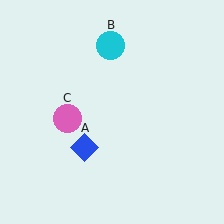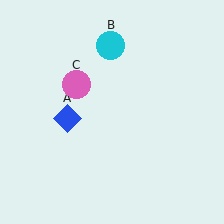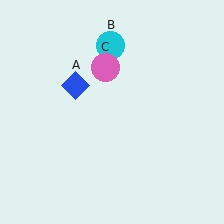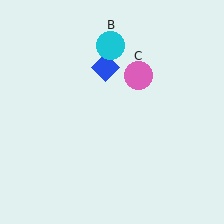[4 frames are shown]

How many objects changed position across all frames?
2 objects changed position: blue diamond (object A), pink circle (object C).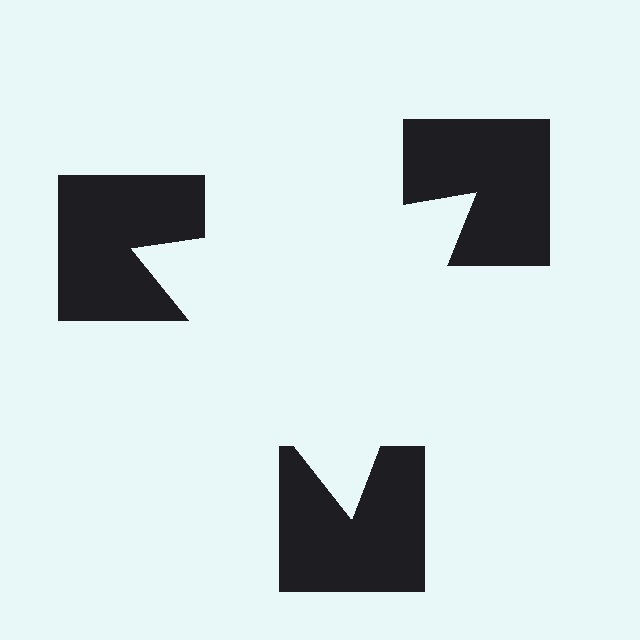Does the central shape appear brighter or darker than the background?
It typically appears slightly brighter than the background, even though no actual brightness change is drawn.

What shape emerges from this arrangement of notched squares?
An illusory triangle — its edges are inferred from the aligned wedge cuts in the notched squares, not physically drawn.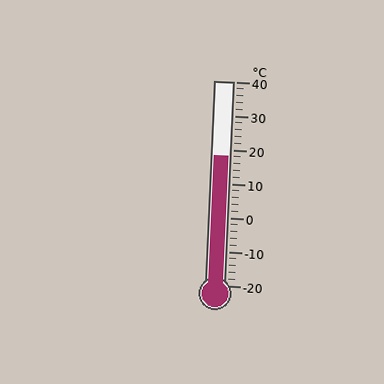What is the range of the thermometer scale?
The thermometer scale ranges from -20°C to 40°C.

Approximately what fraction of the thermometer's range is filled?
The thermometer is filled to approximately 65% of its range.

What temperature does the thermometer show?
The thermometer shows approximately 18°C.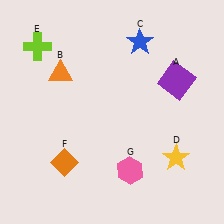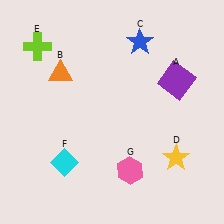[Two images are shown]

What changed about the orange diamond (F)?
In Image 1, F is orange. In Image 2, it changed to cyan.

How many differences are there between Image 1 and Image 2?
There is 1 difference between the two images.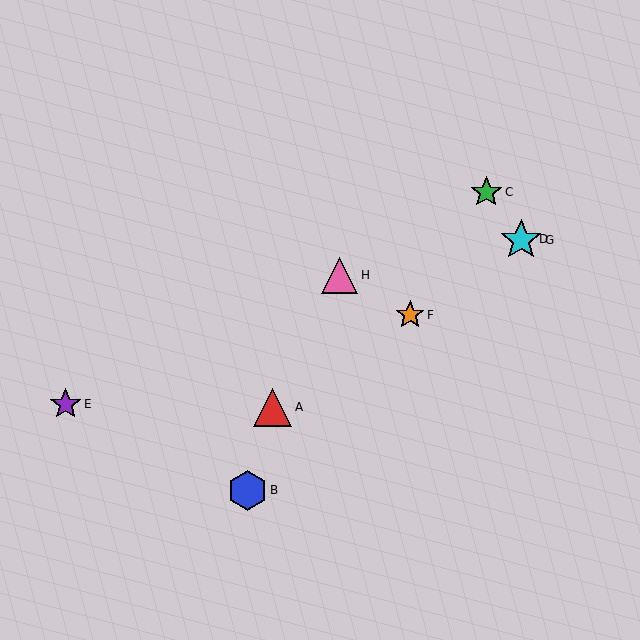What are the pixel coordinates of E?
Object E is at (66, 404).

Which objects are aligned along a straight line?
Objects A, D, F, G are aligned along a straight line.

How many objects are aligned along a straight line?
4 objects (A, D, F, G) are aligned along a straight line.